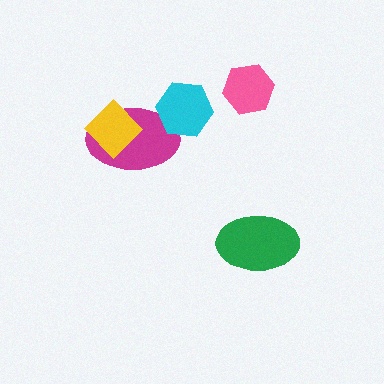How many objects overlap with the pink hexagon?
0 objects overlap with the pink hexagon.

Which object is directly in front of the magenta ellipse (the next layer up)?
The yellow diamond is directly in front of the magenta ellipse.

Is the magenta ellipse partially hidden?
Yes, it is partially covered by another shape.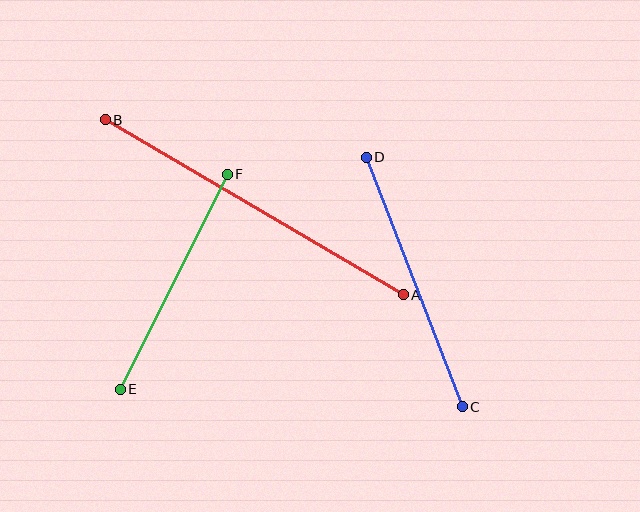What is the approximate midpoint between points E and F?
The midpoint is at approximately (174, 282) pixels.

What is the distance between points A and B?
The distance is approximately 346 pixels.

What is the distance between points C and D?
The distance is approximately 267 pixels.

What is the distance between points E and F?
The distance is approximately 240 pixels.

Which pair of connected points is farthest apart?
Points A and B are farthest apart.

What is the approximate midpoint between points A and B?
The midpoint is at approximately (254, 207) pixels.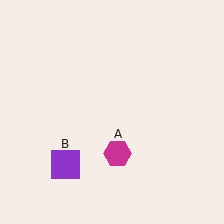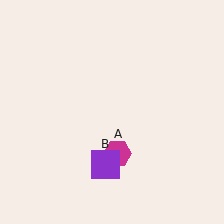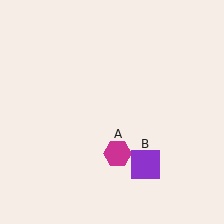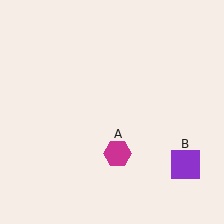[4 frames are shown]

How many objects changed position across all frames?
1 object changed position: purple square (object B).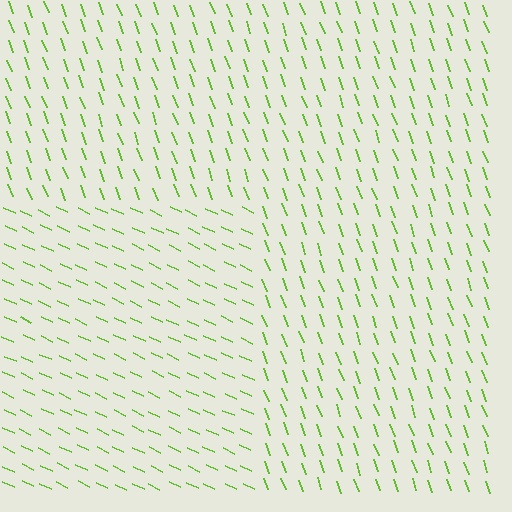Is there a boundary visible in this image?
Yes, there is a texture boundary formed by a change in line orientation.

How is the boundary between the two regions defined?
The boundary is defined purely by a change in line orientation (approximately 45 degrees difference). All lines are the same color and thickness.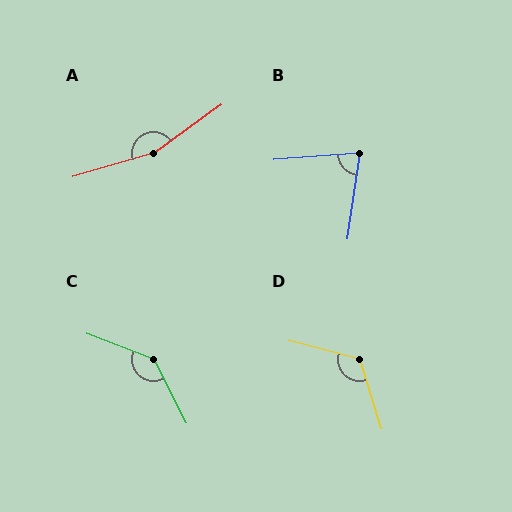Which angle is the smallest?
B, at approximately 78 degrees.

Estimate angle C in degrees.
Approximately 137 degrees.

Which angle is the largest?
A, at approximately 160 degrees.